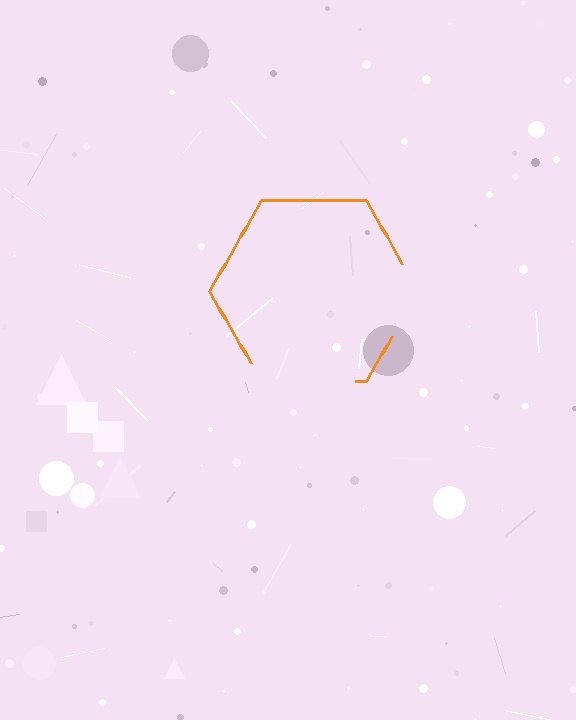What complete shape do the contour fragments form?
The contour fragments form a hexagon.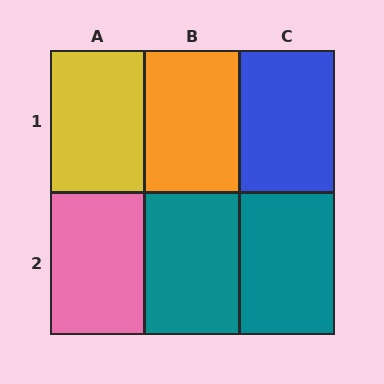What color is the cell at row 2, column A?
Pink.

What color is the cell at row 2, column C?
Teal.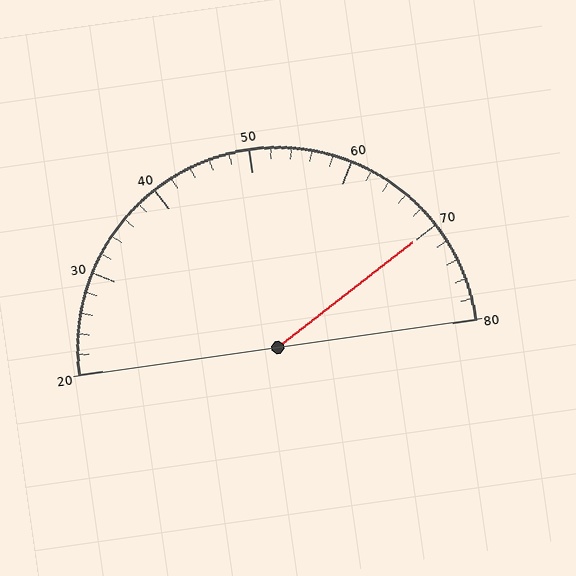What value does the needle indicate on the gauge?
The needle indicates approximately 70.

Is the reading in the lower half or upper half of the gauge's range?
The reading is in the upper half of the range (20 to 80).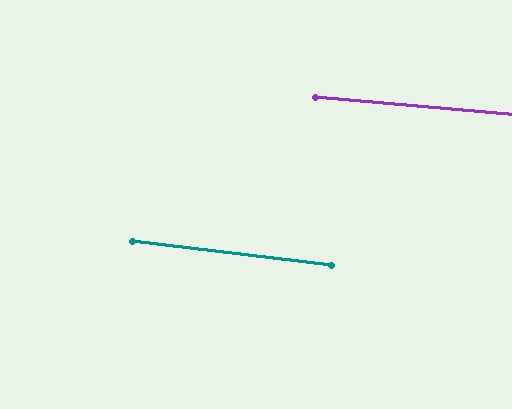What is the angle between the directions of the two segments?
Approximately 2 degrees.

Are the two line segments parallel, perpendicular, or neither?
Parallel — their directions differ by only 1.9°.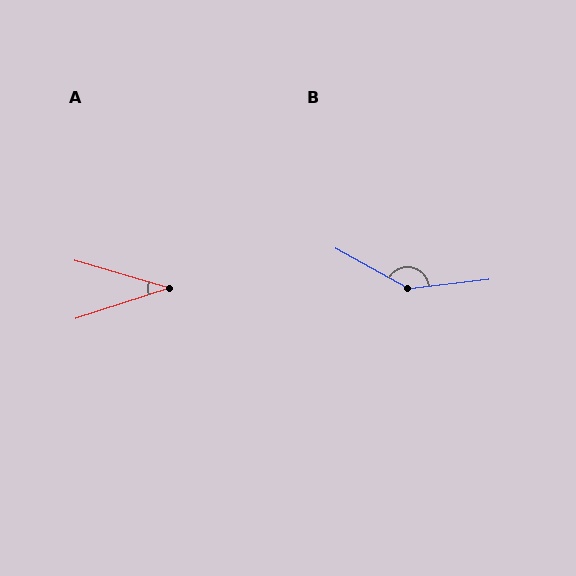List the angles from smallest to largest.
A (34°), B (144°).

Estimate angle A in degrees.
Approximately 34 degrees.